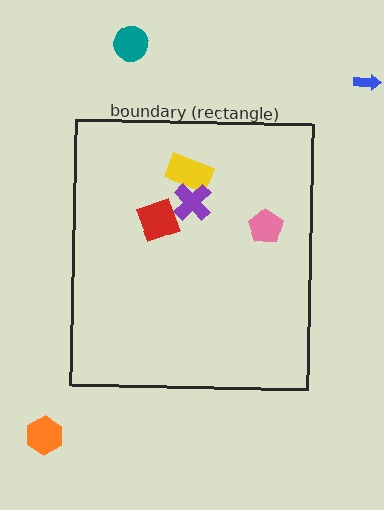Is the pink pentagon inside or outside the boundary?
Inside.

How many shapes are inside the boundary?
4 inside, 3 outside.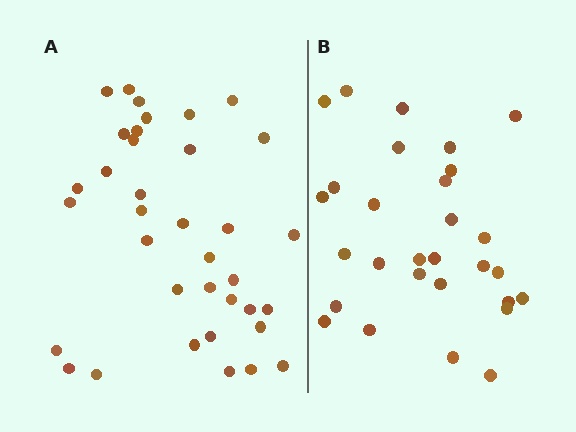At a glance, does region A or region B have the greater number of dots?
Region A (the left region) has more dots.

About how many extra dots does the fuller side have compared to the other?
Region A has roughly 8 or so more dots than region B.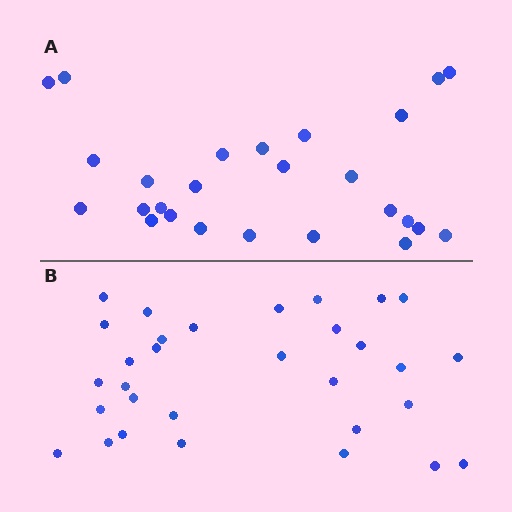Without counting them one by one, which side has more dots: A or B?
Region B (the bottom region) has more dots.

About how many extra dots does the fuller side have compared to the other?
Region B has about 5 more dots than region A.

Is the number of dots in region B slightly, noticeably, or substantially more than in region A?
Region B has only slightly more — the two regions are fairly close. The ratio is roughly 1.2 to 1.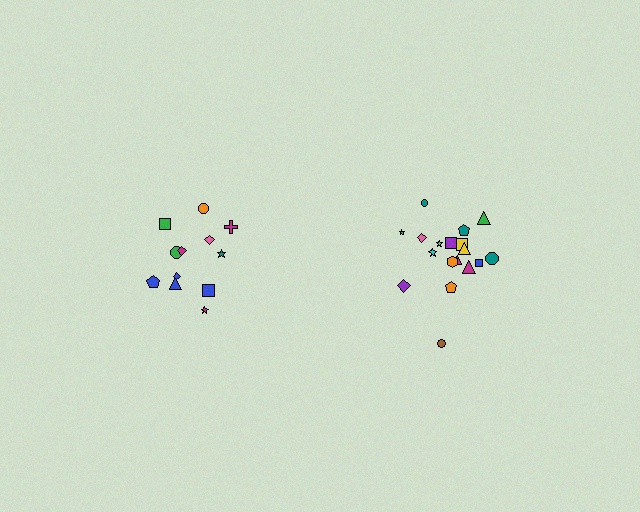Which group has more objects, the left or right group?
The right group.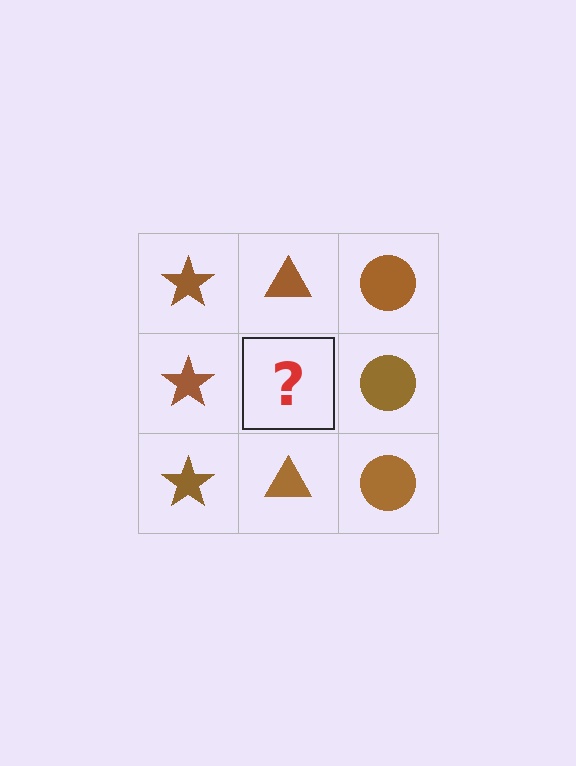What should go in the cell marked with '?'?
The missing cell should contain a brown triangle.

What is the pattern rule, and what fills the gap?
The rule is that each column has a consistent shape. The gap should be filled with a brown triangle.